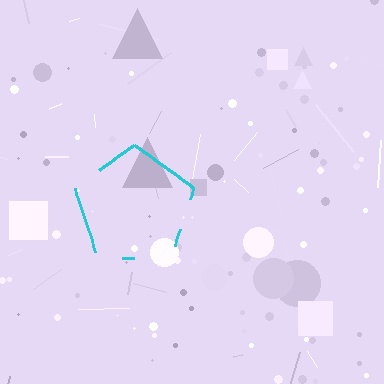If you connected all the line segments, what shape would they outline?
They would outline a pentagon.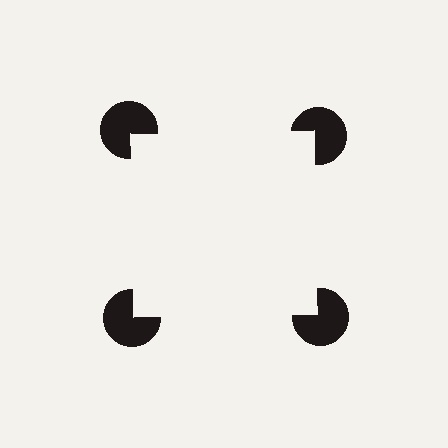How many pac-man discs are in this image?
There are 4 — one at each vertex of the illusory square.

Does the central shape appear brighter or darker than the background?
It typically appears slightly brighter than the background, even though no actual brightness change is drawn.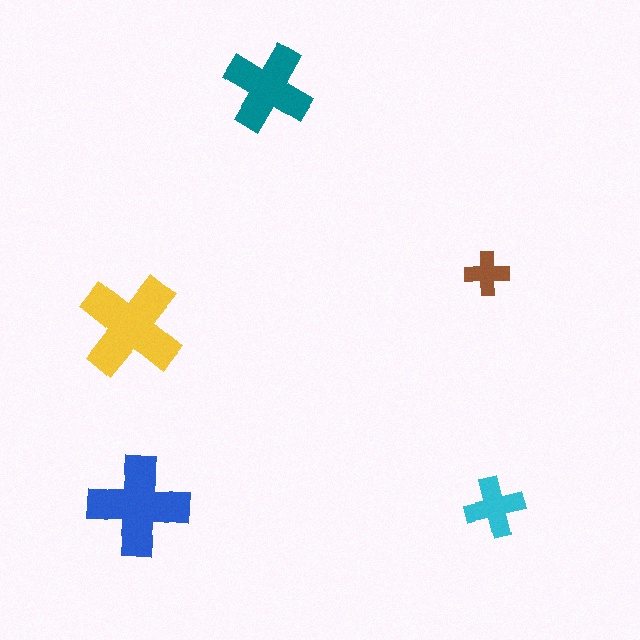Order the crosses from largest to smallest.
the yellow one, the blue one, the teal one, the cyan one, the brown one.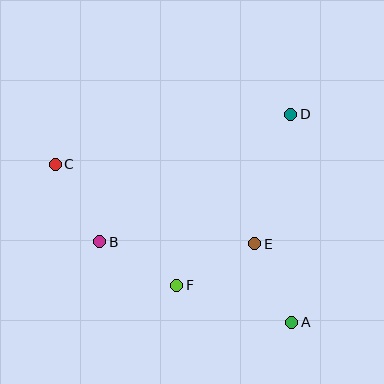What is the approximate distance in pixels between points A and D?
The distance between A and D is approximately 208 pixels.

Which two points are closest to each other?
Points A and E are closest to each other.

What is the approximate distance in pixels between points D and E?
The distance between D and E is approximately 134 pixels.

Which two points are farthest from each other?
Points A and C are farthest from each other.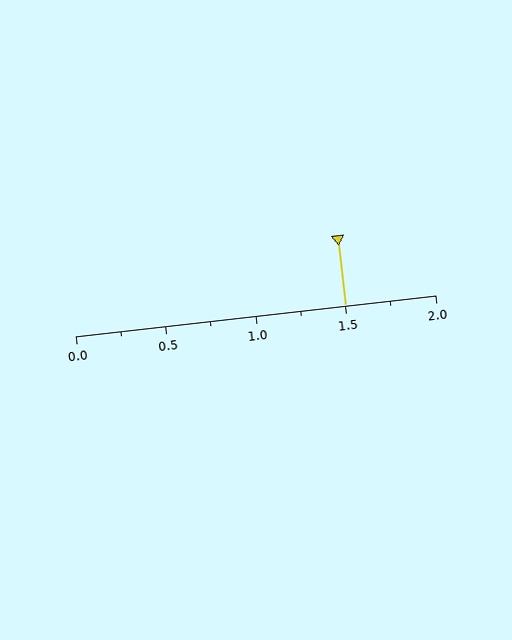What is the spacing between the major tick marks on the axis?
The major ticks are spaced 0.5 apart.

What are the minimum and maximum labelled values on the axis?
The axis runs from 0.0 to 2.0.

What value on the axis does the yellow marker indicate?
The marker indicates approximately 1.5.